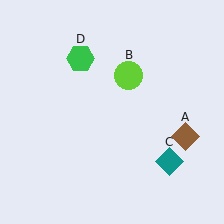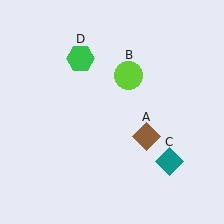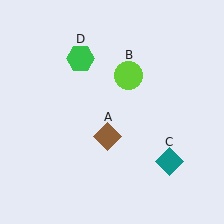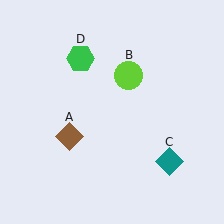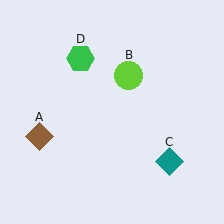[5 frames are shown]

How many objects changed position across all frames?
1 object changed position: brown diamond (object A).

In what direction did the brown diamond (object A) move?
The brown diamond (object A) moved left.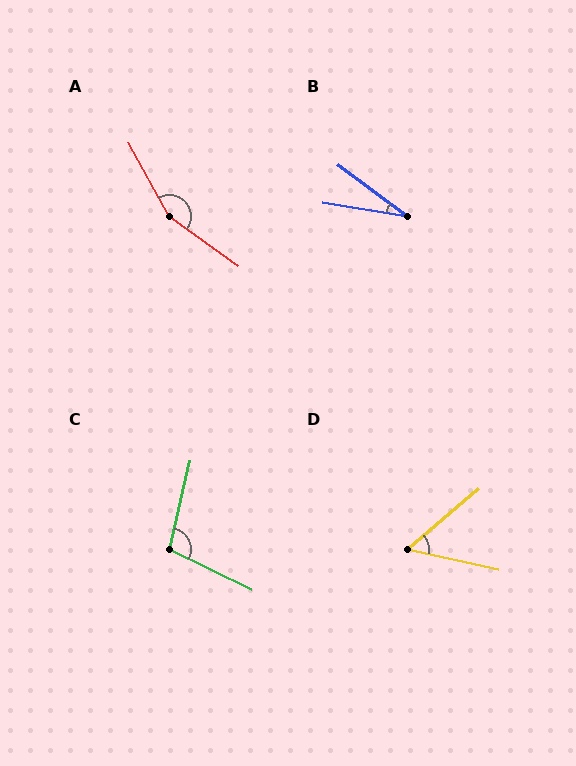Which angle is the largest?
A, at approximately 154 degrees.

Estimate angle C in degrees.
Approximately 103 degrees.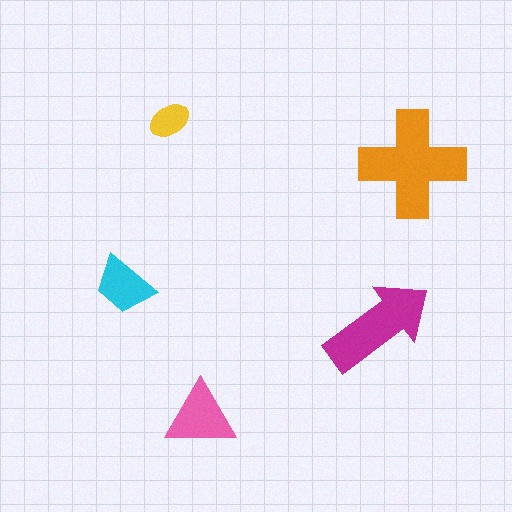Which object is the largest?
The orange cross.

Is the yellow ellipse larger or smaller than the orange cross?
Smaller.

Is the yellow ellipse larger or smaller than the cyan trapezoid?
Smaller.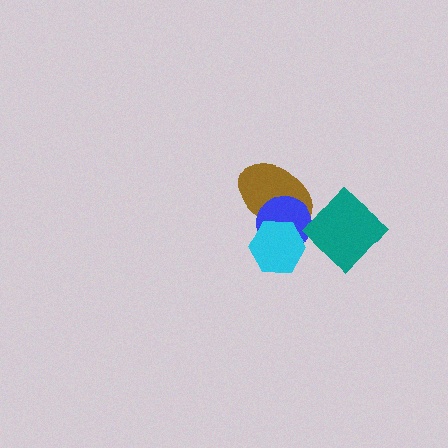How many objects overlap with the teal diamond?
1 object overlaps with the teal diamond.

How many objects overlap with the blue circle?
3 objects overlap with the blue circle.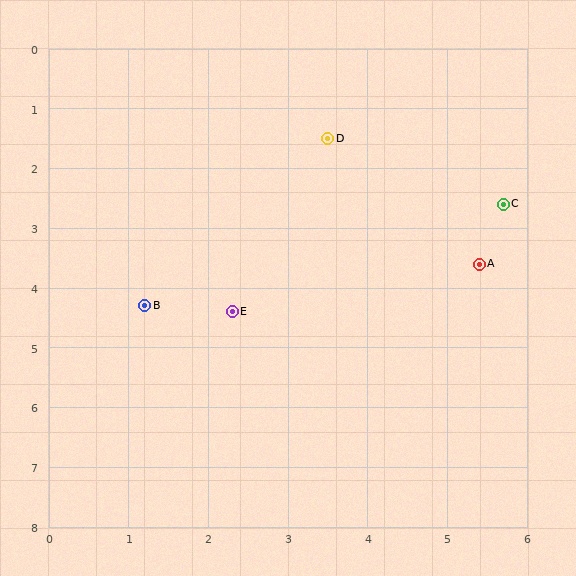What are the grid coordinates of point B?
Point B is at approximately (1.2, 4.3).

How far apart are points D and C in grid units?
Points D and C are about 2.5 grid units apart.